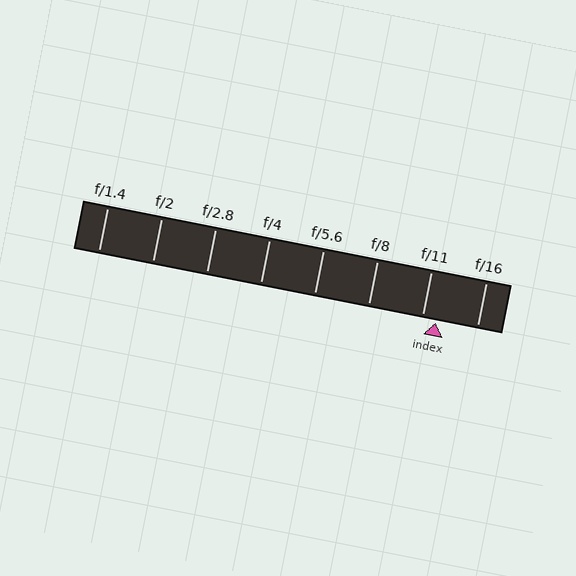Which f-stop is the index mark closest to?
The index mark is closest to f/11.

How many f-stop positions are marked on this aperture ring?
There are 8 f-stop positions marked.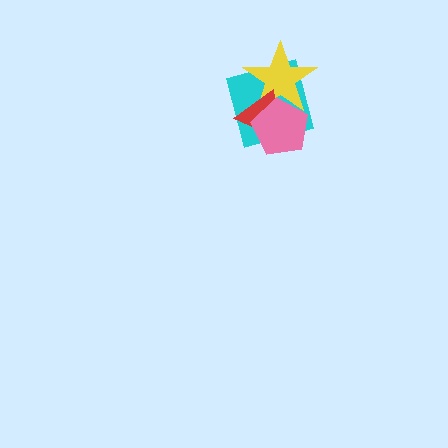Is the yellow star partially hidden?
Yes, it is partially covered by another shape.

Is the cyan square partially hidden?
Yes, it is partially covered by another shape.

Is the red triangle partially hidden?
Yes, it is partially covered by another shape.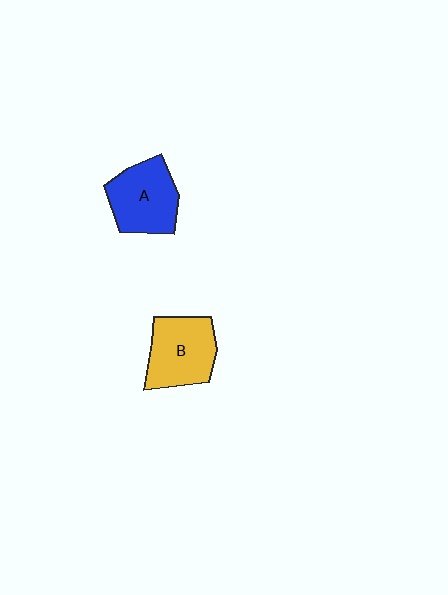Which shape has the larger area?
Shape A (blue).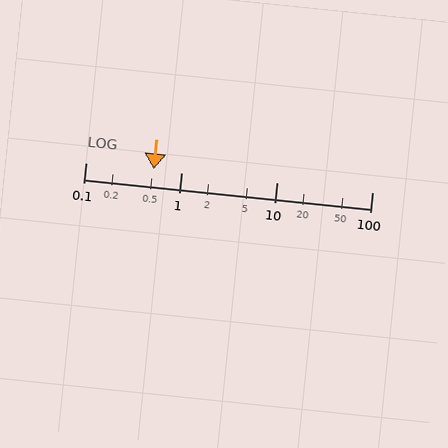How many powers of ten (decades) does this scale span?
The scale spans 3 decades, from 0.1 to 100.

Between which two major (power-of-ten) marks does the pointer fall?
The pointer is between 0.1 and 1.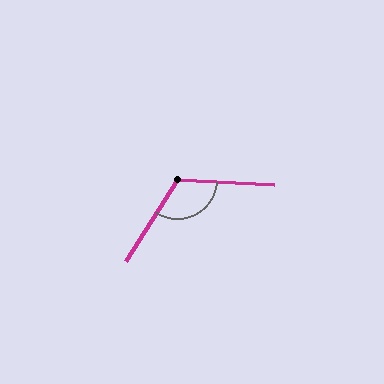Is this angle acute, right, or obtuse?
It is obtuse.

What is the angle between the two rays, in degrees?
Approximately 119 degrees.